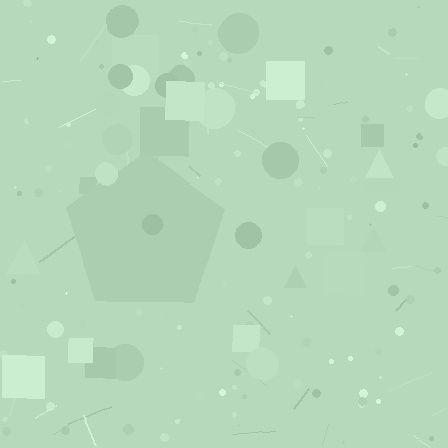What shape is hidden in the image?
A pentagon is hidden in the image.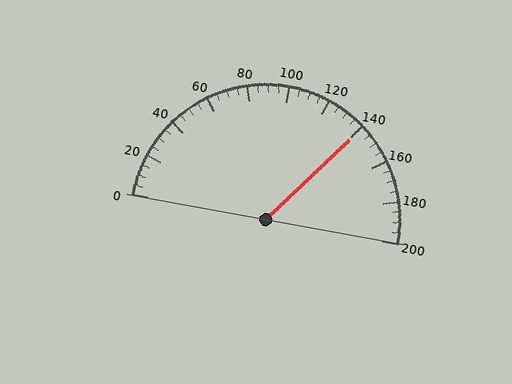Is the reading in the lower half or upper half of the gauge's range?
The reading is in the upper half of the range (0 to 200).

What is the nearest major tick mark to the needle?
The nearest major tick mark is 140.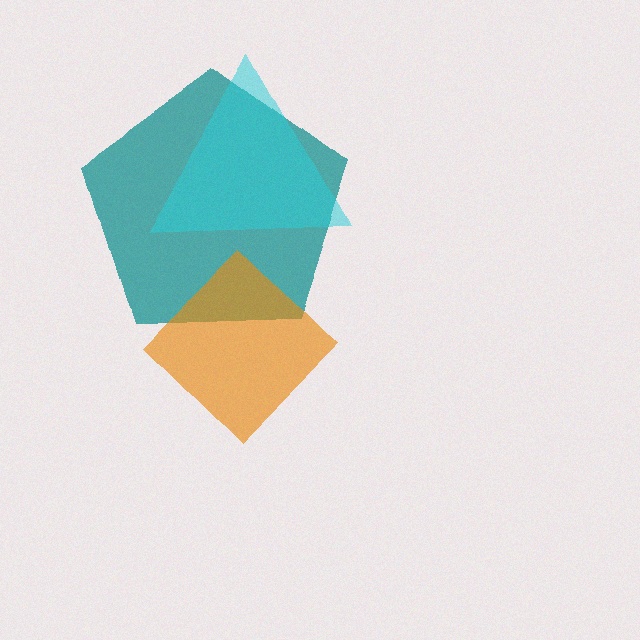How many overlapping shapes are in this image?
There are 3 overlapping shapes in the image.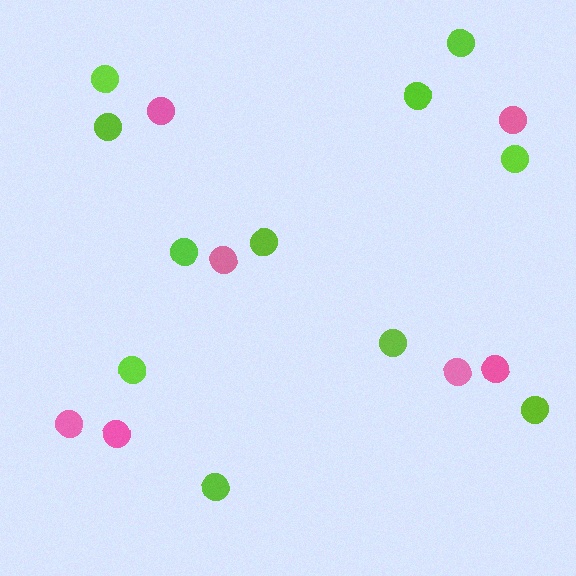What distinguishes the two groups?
There are 2 groups: one group of pink circles (7) and one group of lime circles (11).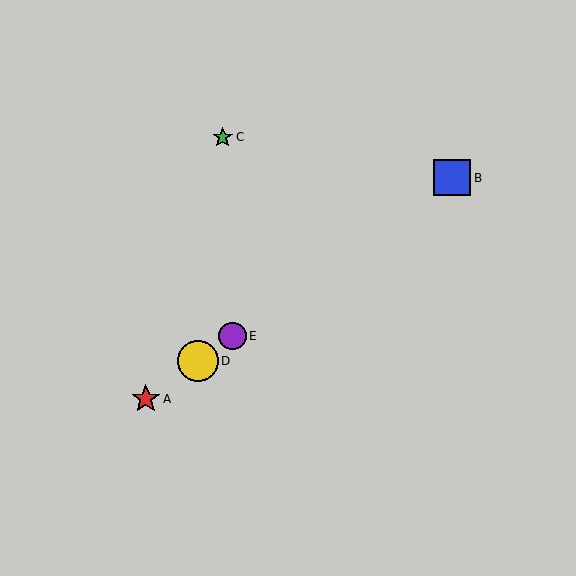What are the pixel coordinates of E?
Object E is at (233, 336).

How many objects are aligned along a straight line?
4 objects (A, B, D, E) are aligned along a straight line.